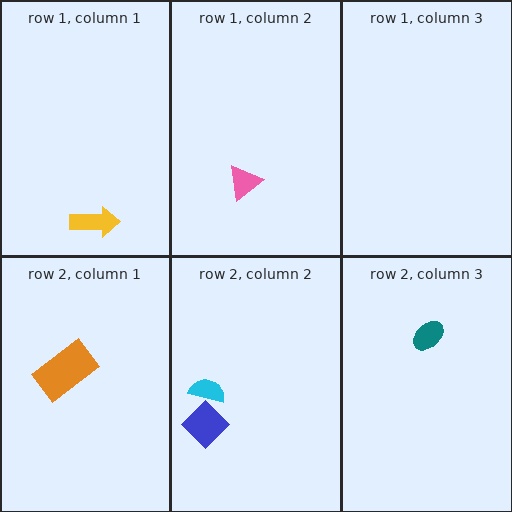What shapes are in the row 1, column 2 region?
The pink triangle.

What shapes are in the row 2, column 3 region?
The teal ellipse.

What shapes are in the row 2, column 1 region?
The orange rectangle.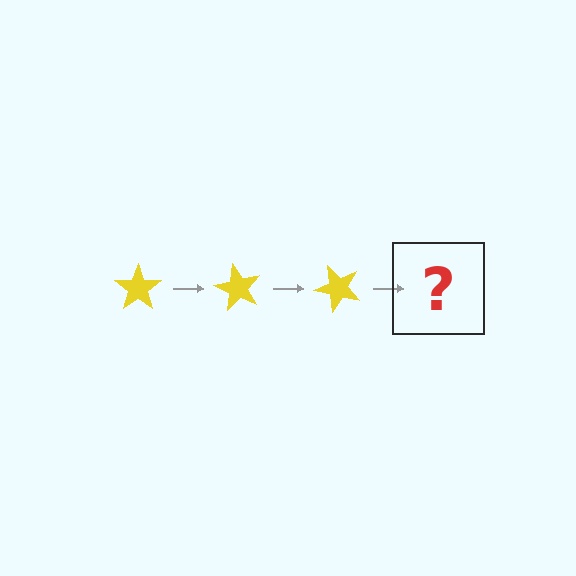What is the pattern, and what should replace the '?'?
The pattern is that the star rotates 60 degrees each step. The '?' should be a yellow star rotated 180 degrees.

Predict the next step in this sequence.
The next step is a yellow star rotated 180 degrees.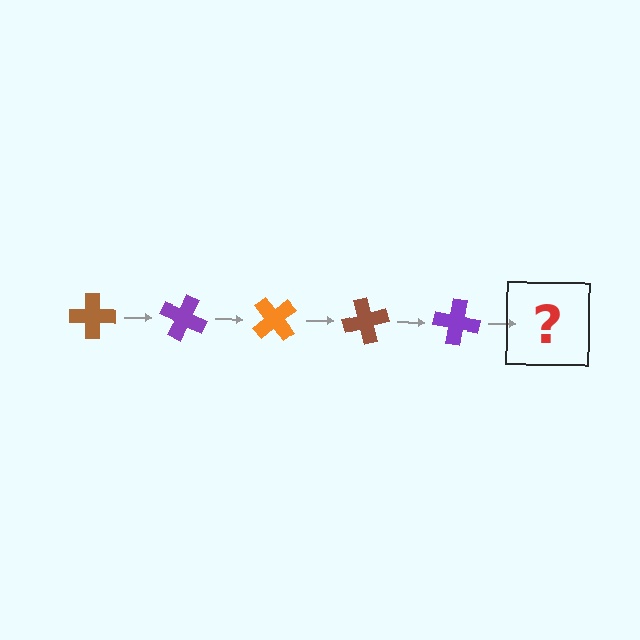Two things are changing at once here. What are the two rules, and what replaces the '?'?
The two rules are that it rotates 25 degrees each step and the color cycles through brown, purple, and orange. The '?' should be an orange cross, rotated 125 degrees from the start.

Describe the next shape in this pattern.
It should be an orange cross, rotated 125 degrees from the start.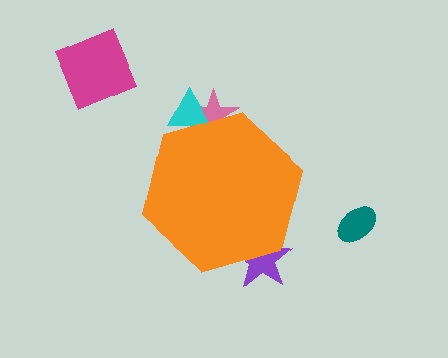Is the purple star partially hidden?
Yes, the purple star is partially hidden behind the orange hexagon.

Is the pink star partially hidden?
Yes, the pink star is partially hidden behind the orange hexagon.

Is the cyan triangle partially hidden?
Yes, the cyan triangle is partially hidden behind the orange hexagon.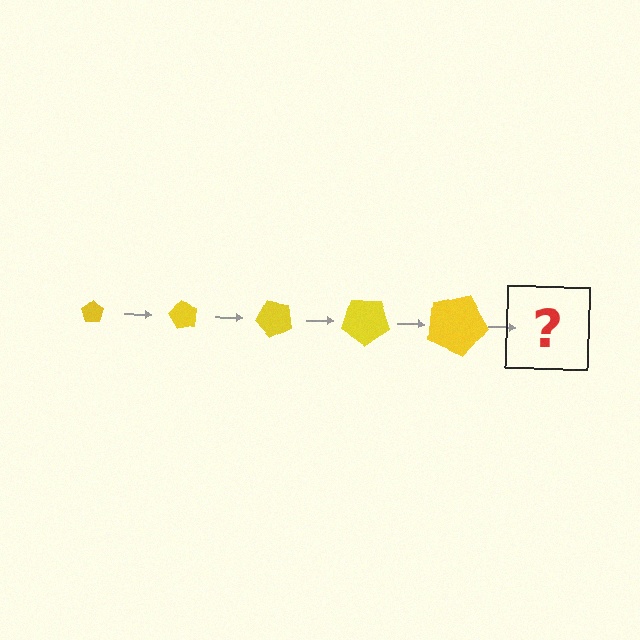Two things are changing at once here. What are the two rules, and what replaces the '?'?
The two rules are that the pentagon grows larger each step and it rotates 60 degrees each step. The '?' should be a pentagon, larger than the previous one and rotated 300 degrees from the start.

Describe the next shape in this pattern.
It should be a pentagon, larger than the previous one and rotated 300 degrees from the start.